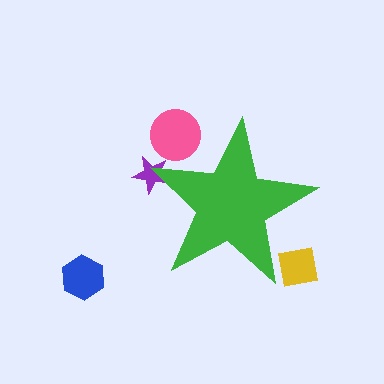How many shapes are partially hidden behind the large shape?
3 shapes are partially hidden.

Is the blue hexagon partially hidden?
No, the blue hexagon is fully visible.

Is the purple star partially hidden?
Yes, the purple star is partially hidden behind the green star.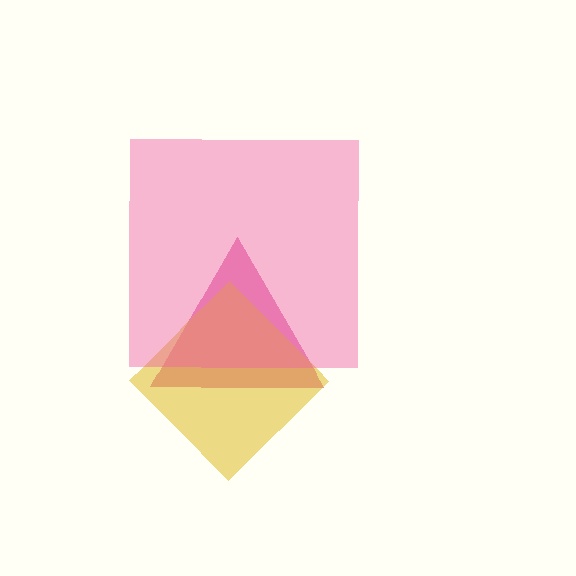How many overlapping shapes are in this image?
There are 3 overlapping shapes in the image.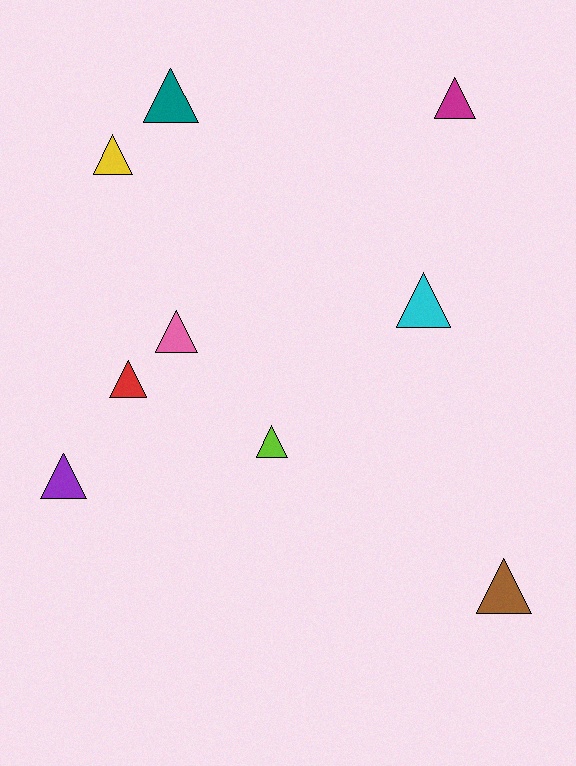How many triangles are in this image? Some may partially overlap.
There are 9 triangles.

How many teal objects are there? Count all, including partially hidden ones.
There is 1 teal object.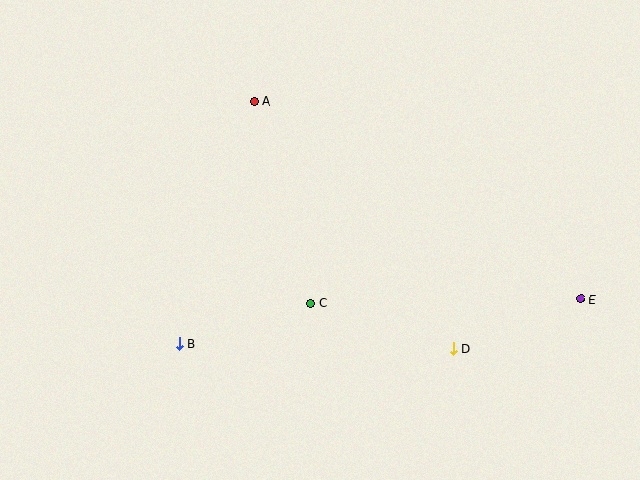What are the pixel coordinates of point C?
Point C is at (311, 303).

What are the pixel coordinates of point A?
Point A is at (254, 101).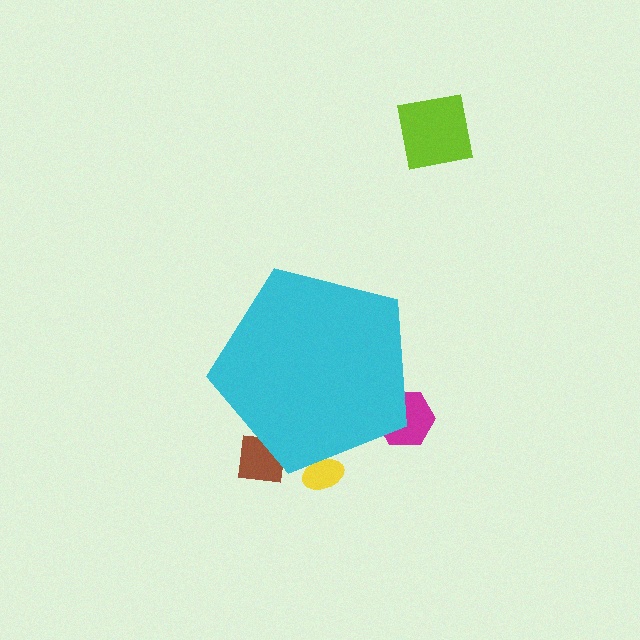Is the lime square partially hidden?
No, the lime square is fully visible.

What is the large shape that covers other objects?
A cyan pentagon.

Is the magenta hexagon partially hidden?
Yes, the magenta hexagon is partially hidden behind the cyan pentagon.